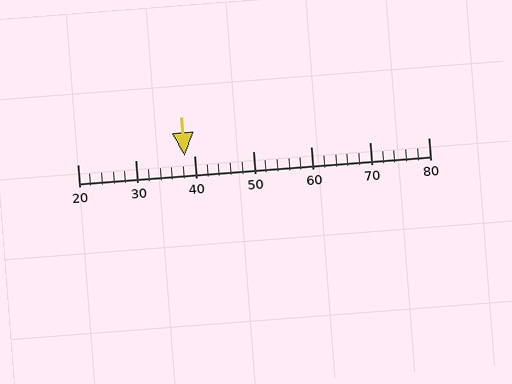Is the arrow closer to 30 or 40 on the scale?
The arrow is closer to 40.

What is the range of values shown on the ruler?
The ruler shows values from 20 to 80.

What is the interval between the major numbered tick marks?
The major tick marks are spaced 10 units apart.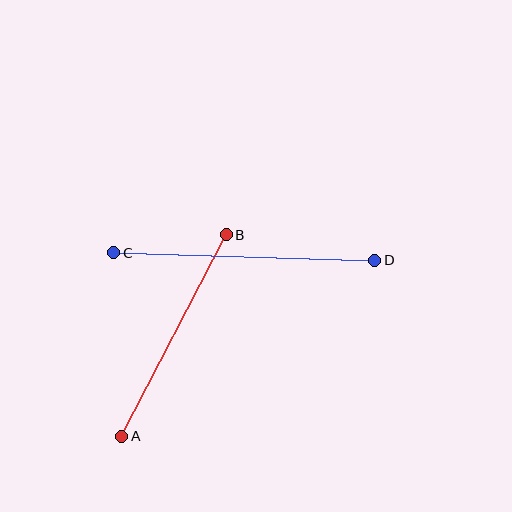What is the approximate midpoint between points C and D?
The midpoint is at approximately (244, 256) pixels.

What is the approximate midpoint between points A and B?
The midpoint is at approximately (174, 335) pixels.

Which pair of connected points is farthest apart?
Points C and D are farthest apart.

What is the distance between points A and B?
The distance is approximately 227 pixels.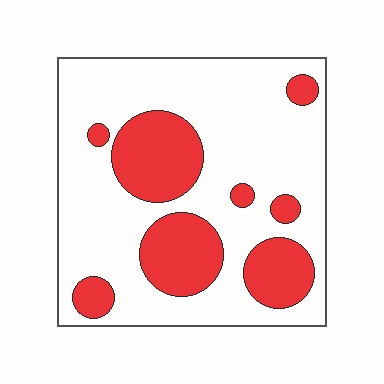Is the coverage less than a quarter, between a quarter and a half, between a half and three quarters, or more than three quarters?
Between a quarter and a half.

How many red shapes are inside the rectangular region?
8.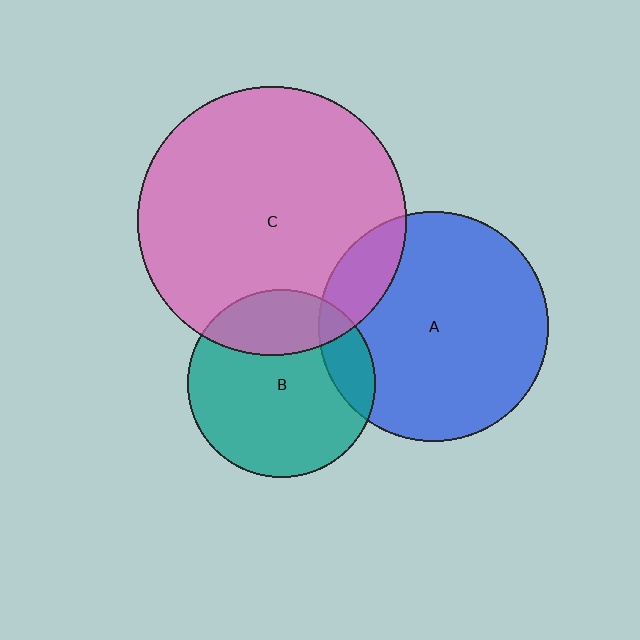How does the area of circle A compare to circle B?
Approximately 1.5 times.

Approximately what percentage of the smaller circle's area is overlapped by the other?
Approximately 15%.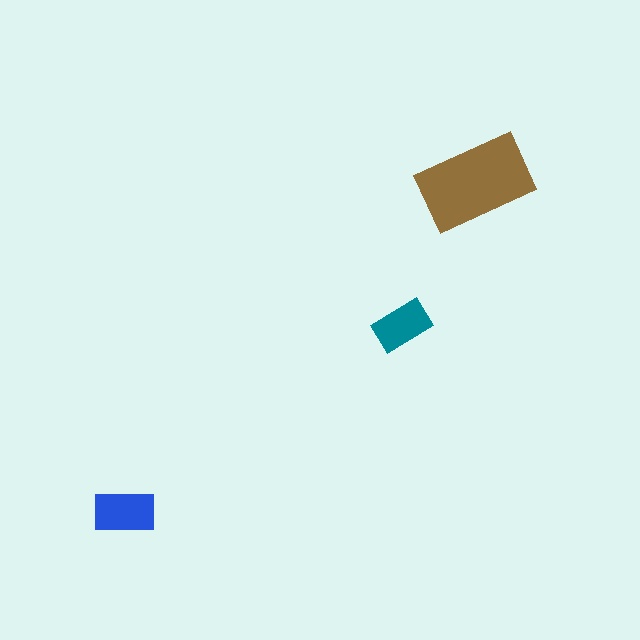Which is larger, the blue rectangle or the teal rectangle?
The blue one.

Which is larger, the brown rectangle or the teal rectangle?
The brown one.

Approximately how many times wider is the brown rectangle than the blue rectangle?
About 2 times wider.